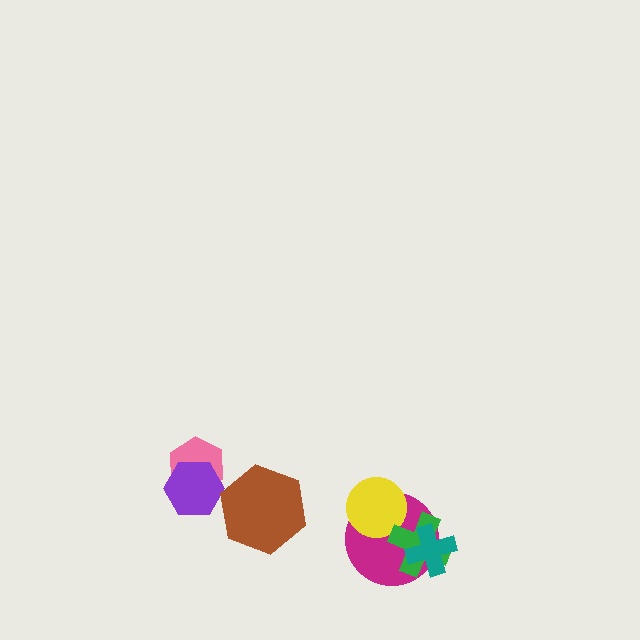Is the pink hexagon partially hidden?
Yes, it is partially covered by another shape.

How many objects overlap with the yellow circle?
1 object overlaps with the yellow circle.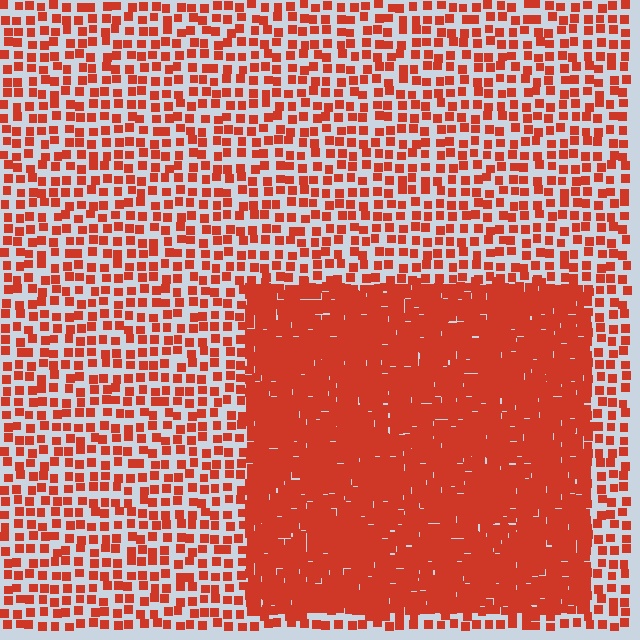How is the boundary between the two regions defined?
The boundary is defined by a change in element density (approximately 2.7x ratio). All elements are the same color, size, and shape.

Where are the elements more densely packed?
The elements are more densely packed inside the rectangle boundary.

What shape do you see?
I see a rectangle.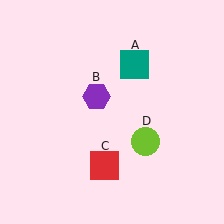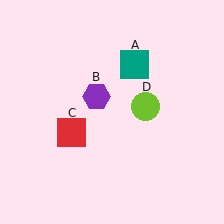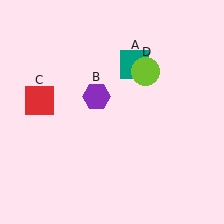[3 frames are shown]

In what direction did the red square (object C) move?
The red square (object C) moved up and to the left.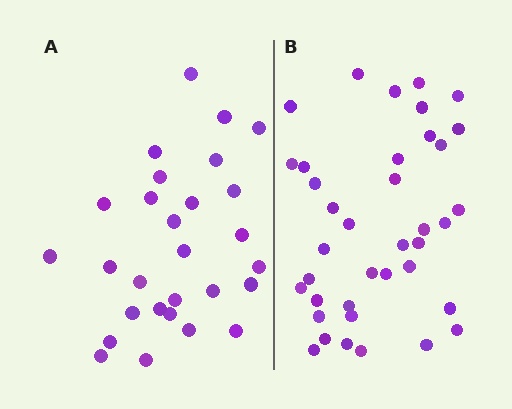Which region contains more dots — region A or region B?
Region B (the right region) has more dots.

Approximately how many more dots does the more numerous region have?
Region B has roughly 10 or so more dots than region A.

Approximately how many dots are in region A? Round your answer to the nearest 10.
About 30 dots. (The exact count is 28, which rounds to 30.)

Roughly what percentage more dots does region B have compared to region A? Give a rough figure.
About 35% more.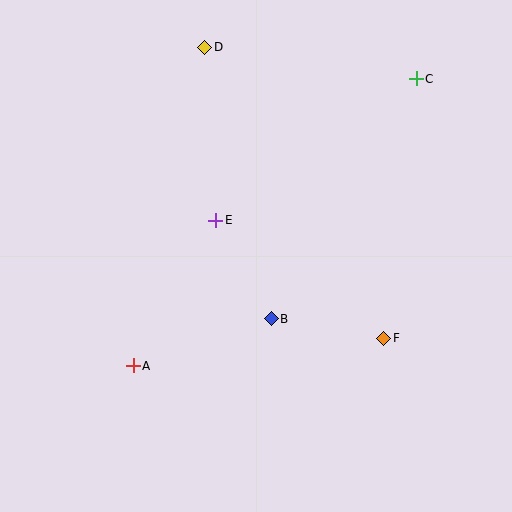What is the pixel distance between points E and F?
The distance between E and F is 205 pixels.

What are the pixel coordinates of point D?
Point D is at (205, 47).